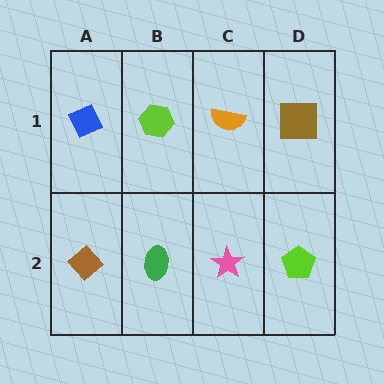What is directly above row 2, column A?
A blue diamond.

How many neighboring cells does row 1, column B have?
3.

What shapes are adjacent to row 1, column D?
A lime pentagon (row 2, column D), an orange semicircle (row 1, column C).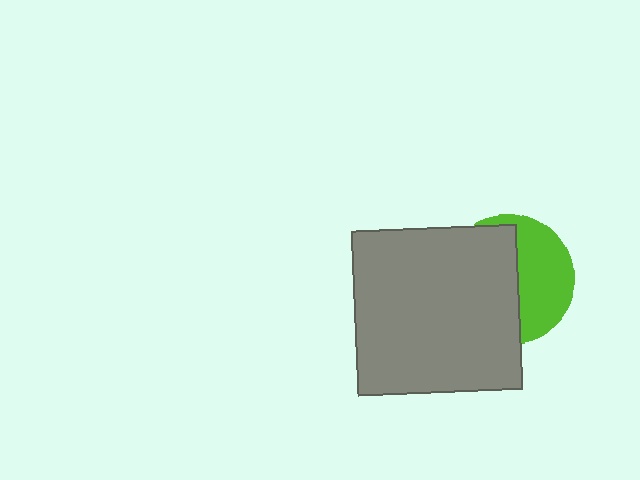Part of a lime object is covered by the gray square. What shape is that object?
It is a circle.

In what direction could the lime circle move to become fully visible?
The lime circle could move right. That would shift it out from behind the gray square entirely.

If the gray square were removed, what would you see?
You would see the complete lime circle.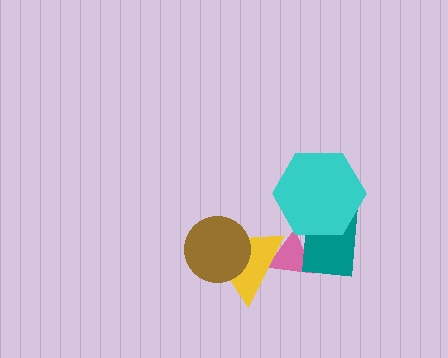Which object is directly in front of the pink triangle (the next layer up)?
The teal rectangle is directly in front of the pink triangle.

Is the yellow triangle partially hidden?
Yes, it is partially covered by another shape.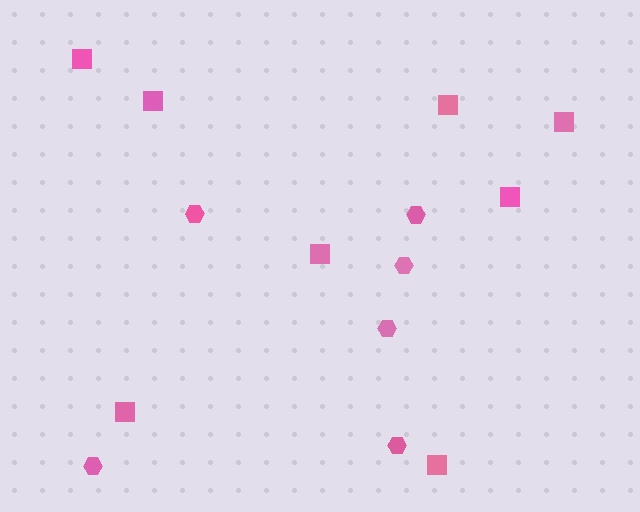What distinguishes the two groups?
There are 2 groups: one group of hexagons (6) and one group of squares (8).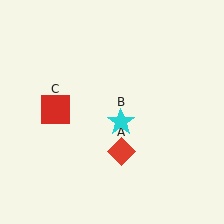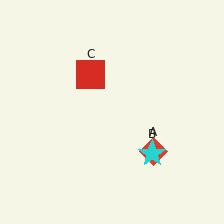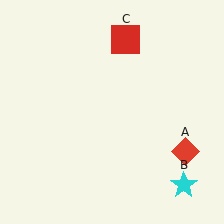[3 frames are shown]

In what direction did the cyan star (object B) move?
The cyan star (object B) moved down and to the right.